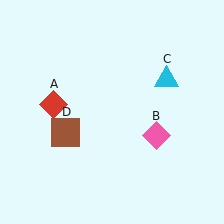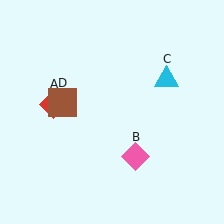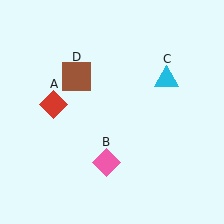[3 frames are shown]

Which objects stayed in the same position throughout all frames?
Red diamond (object A) and cyan triangle (object C) remained stationary.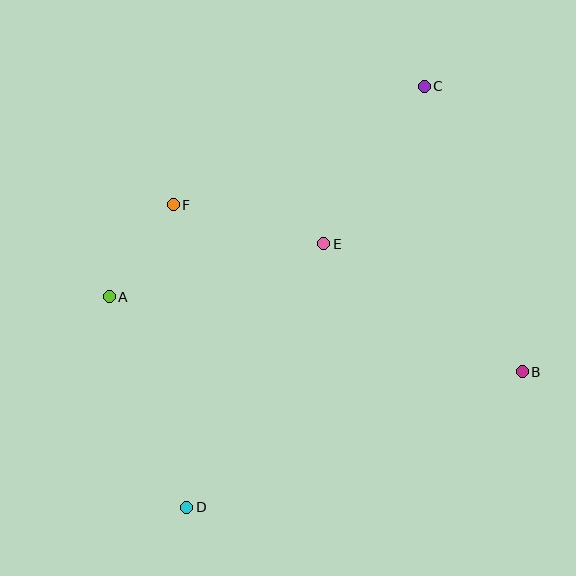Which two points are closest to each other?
Points A and F are closest to each other.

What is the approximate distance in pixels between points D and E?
The distance between D and E is approximately 297 pixels.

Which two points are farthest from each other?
Points C and D are farthest from each other.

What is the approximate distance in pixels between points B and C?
The distance between B and C is approximately 302 pixels.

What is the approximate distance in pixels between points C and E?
The distance between C and E is approximately 187 pixels.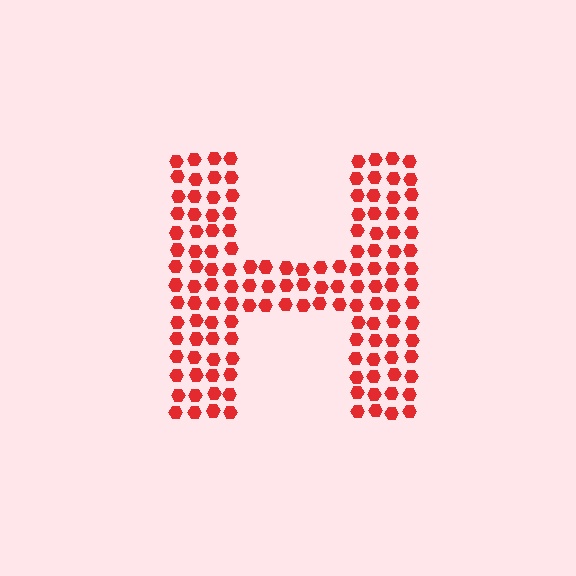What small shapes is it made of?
It is made of small hexagons.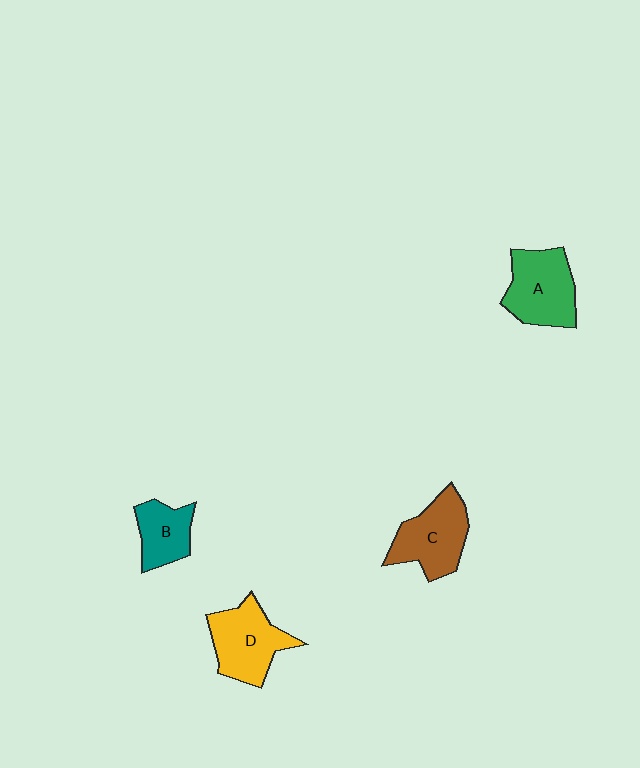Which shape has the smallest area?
Shape B (teal).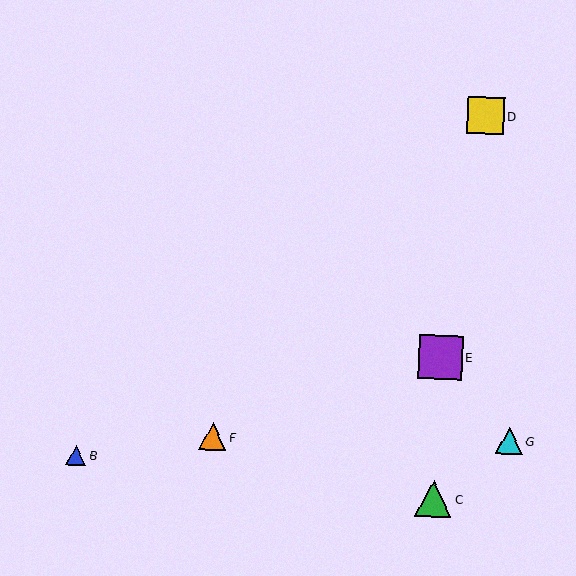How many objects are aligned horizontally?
2 objects (A, E) are aligned horizontally.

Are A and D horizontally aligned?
No, A is at y≈357 and D is at y≈115.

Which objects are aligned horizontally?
Objects A, E are aligned horizontally.